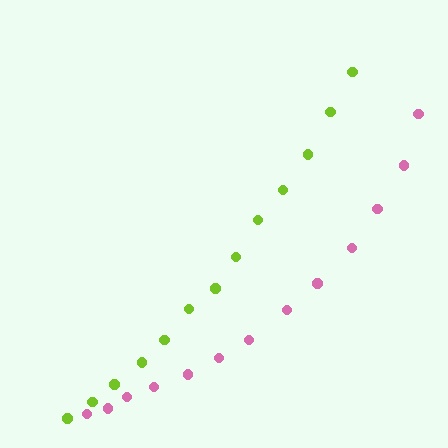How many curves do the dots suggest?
There are 2 distinct paths.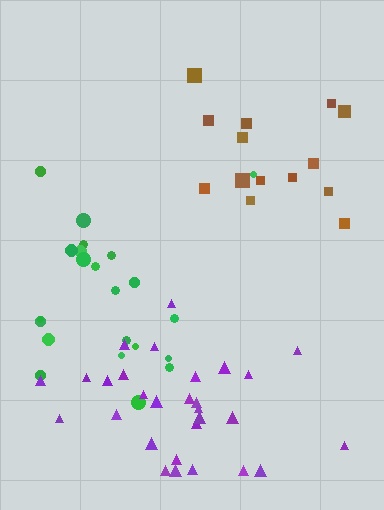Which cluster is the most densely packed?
Purple.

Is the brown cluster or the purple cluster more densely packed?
Purple.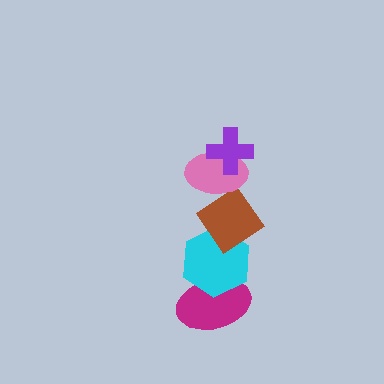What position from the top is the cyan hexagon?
The cyan hexagon is 4th from the top.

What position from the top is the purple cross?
The purple cross is 1st from the top.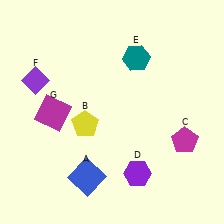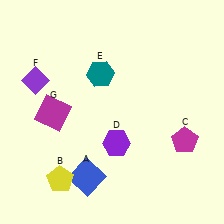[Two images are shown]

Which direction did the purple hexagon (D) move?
The purple hexagon (D) moved up.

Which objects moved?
The objects that moved are: the yellow pentagon (B), the purple hexagon (D), the teal hexagon (E).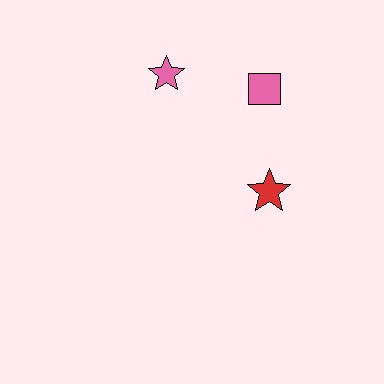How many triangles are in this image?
There are no triangles.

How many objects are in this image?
There are 3 objects.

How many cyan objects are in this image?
There are no cyan objects.